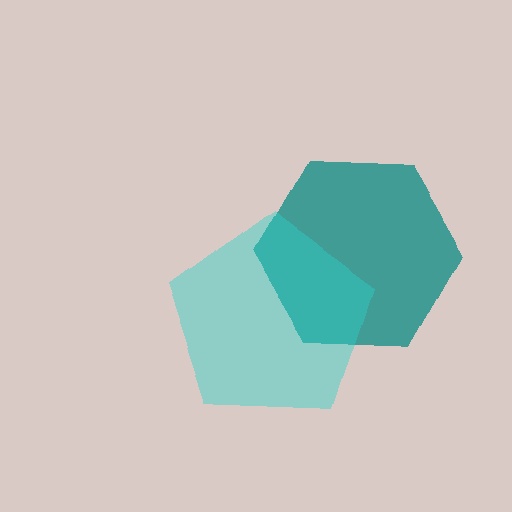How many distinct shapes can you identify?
There are 2 distinct shapes: a teal hexagon, a cyan pentagon.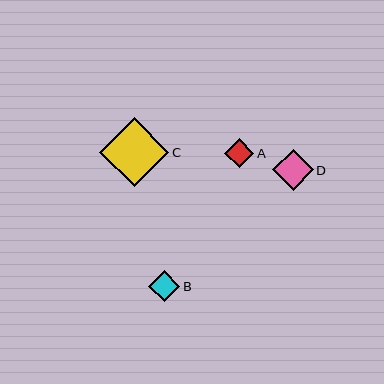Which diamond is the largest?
Diamond C is the largest with a size of approximately 70 pixels.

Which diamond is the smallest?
Diamond A is the smallest with a size of approximately 29 pixels.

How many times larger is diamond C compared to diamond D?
Diamond C is approximately 1.7 times the size of diamond D.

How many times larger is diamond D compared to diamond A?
Diamond D is approximately 1.4 times the size of diamond A.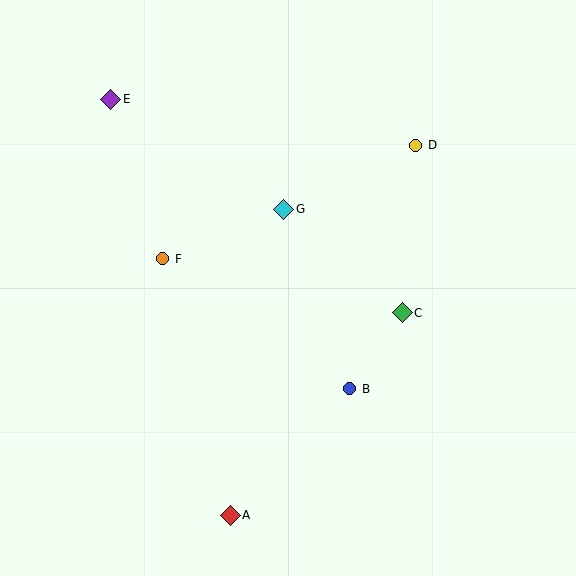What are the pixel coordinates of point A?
Point A is at (230, 515).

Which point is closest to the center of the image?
Point G at (284, 209) is closest to the center.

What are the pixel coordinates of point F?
Point F is at (163, 259).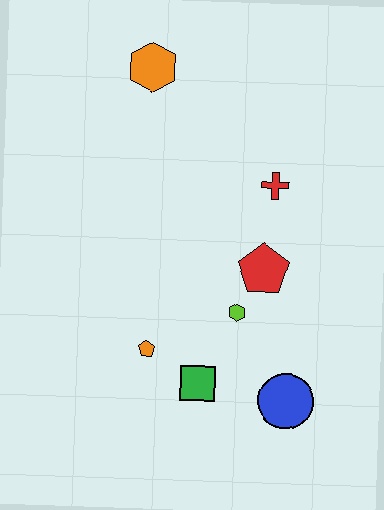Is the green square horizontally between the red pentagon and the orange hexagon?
Yes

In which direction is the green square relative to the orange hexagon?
The green square is below the orange hexagon.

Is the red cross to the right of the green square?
Yes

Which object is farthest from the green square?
The orange hexagon is farthest from the green square.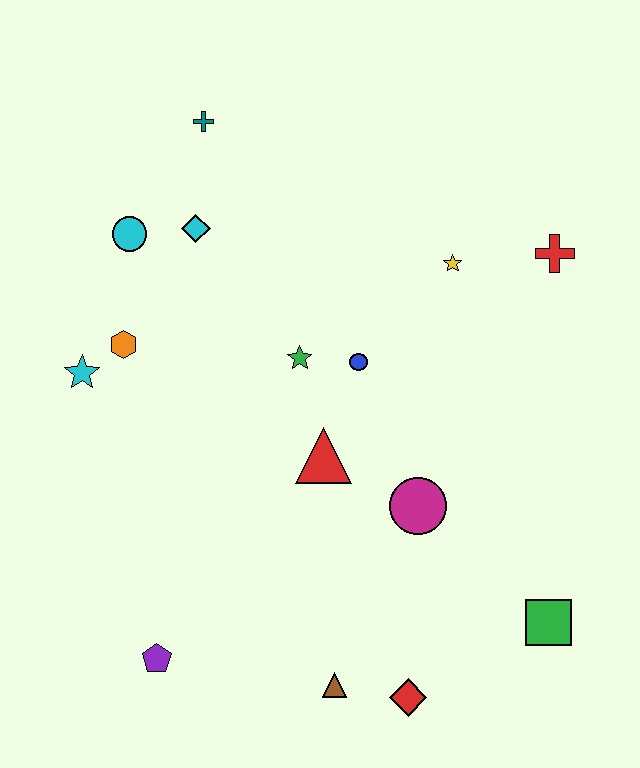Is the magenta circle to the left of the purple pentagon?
No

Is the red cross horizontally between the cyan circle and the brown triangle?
No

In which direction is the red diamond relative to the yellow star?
The red diamond is below the yellow star.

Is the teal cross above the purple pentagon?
Yes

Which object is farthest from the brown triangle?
The teal cross is farthest from the brown triangle.